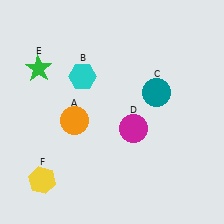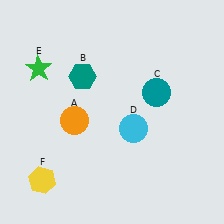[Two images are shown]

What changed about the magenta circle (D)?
In Image 1, D is magenta. In Image 2, it changed to cyan.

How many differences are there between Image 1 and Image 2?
There are 2 differences between the two images.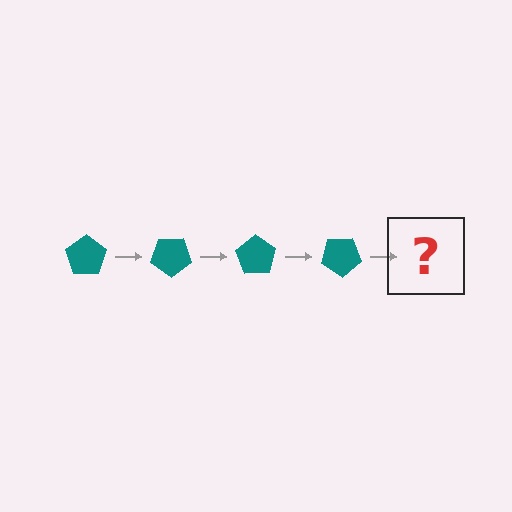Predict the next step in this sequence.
The next step is a teal pentagon rotated 140 degrees.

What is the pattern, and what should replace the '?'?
The pattern is that the pentagon rotates 35 degrees each step. The '?' should be a teal pentagon rotated 140 degrees.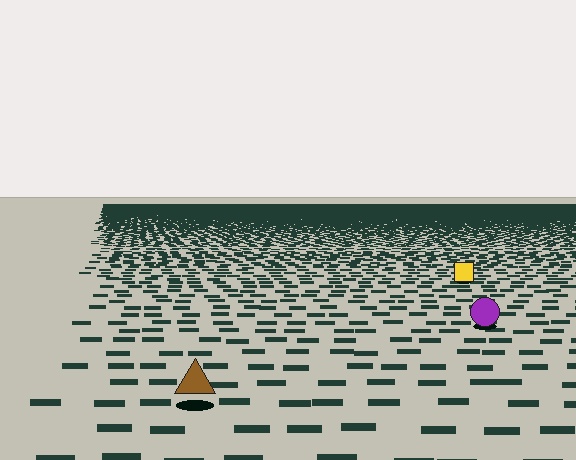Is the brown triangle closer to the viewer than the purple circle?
Yes. The brown triangle is closer — you can tell from the texture gradient: the ground texture is coarser near it.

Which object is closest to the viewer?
The brown triangle is closest. The texture marks near it are larger and more spread out.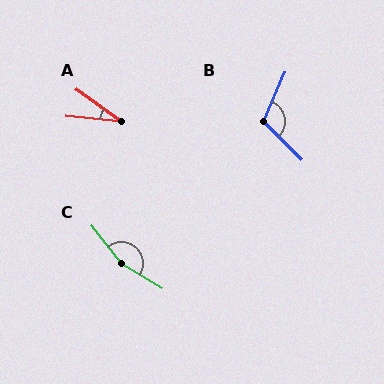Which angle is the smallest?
A, at approximately 30 degrees.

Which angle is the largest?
C, at approximately 160 degrees.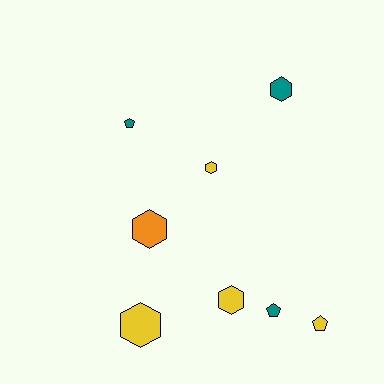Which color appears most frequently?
Yellow, with 4 objects.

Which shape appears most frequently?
Hexagon, with 5 objects.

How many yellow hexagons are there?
There are 3 yellow hexagons.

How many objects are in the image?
There are 8 objects.